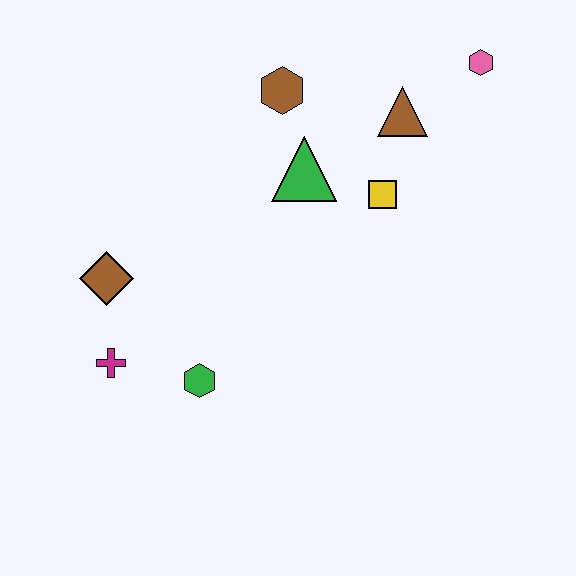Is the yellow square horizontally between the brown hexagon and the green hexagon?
No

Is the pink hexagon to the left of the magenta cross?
No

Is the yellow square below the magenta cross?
No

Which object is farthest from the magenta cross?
The pink hexagon is farthest from the magenta cross.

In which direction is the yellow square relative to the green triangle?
The yellow square is to the right of the green triangle.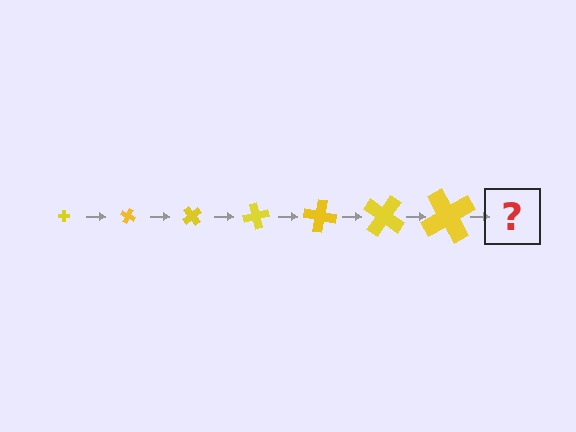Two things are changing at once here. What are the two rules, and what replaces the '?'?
The two rules are that the cross grows larger each step and it rotates 25 degrees each step. The '?' should be a cross, larger than the previous one and rotated 175 degrees from the start.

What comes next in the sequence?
The next element should be a cross, larger than the previous one and rotated 175 degrees from the start.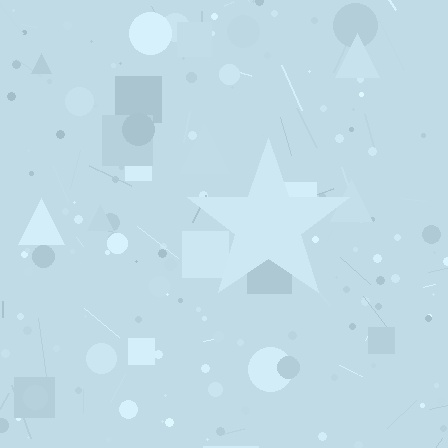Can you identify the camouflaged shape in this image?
The camouflaged shape is a star.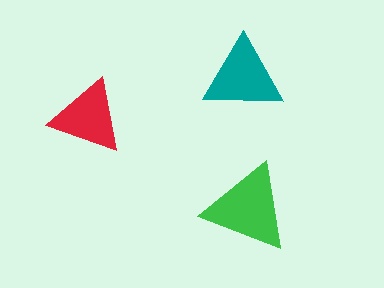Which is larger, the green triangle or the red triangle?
The green one.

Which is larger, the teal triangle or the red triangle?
The teal one.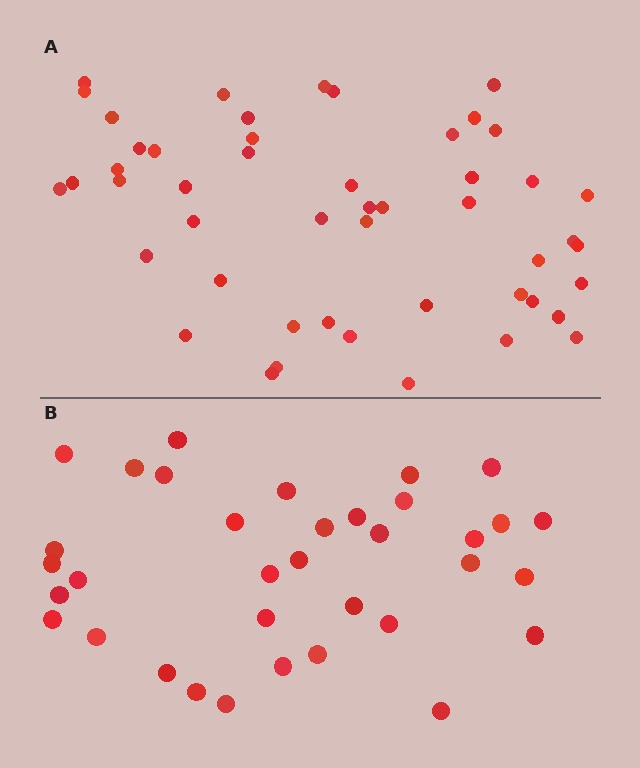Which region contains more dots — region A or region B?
Region A (the top region) has more dots.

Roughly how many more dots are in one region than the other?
Region A has approximately 15 more dots than region B.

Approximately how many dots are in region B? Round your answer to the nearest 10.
About 40 dots. (The exact count is 35, which rounds to 40.)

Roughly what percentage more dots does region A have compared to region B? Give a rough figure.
About 40% more.